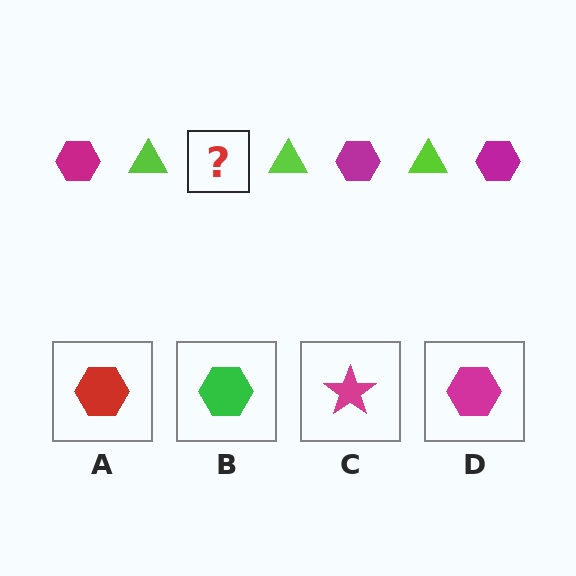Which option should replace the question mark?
Option D.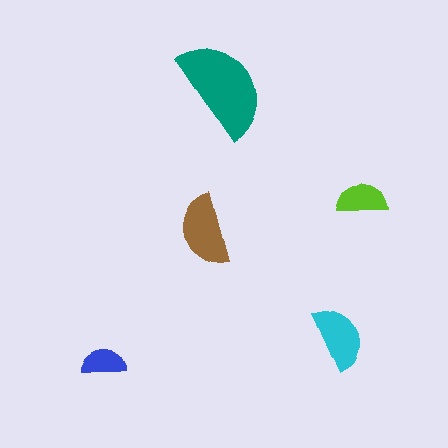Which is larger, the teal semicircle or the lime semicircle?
The teal one.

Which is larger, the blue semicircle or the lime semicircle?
The lime one.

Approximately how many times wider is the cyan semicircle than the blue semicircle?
About 1.5 times wider.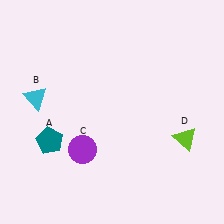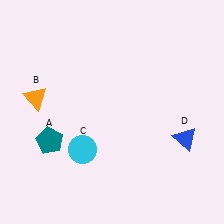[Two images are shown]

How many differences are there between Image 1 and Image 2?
There are 3 differences between the two images.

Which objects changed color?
B changed from cyan to orange. C changed from purple to cyan. D changed from lime to blue.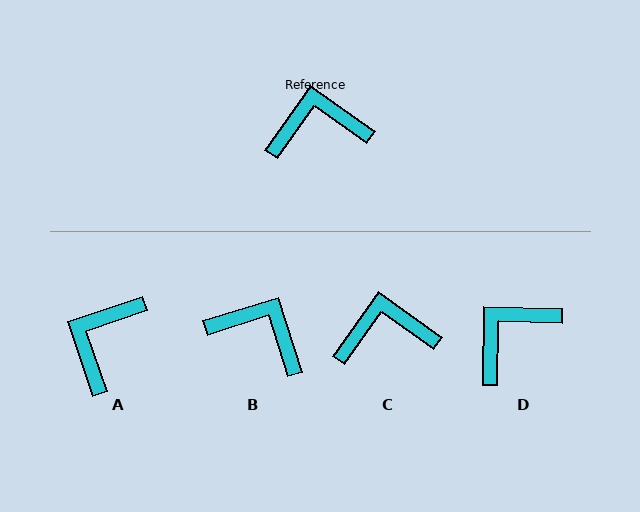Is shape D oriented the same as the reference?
No, it is off by about 34 degrees.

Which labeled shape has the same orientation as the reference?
C.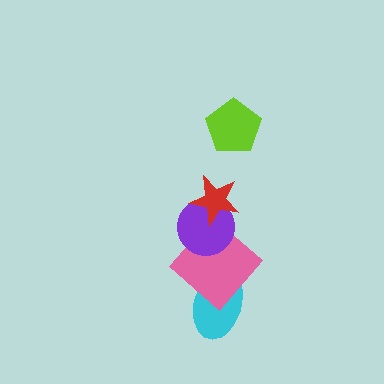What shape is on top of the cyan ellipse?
The pink diamond is on top of the cyan ellipse.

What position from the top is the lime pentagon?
The lime pentagon is 1st from the top.